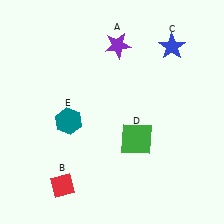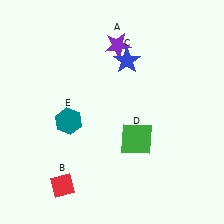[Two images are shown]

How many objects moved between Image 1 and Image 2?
1 object moved between the two images.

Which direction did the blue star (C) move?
The blue star (C) moved left.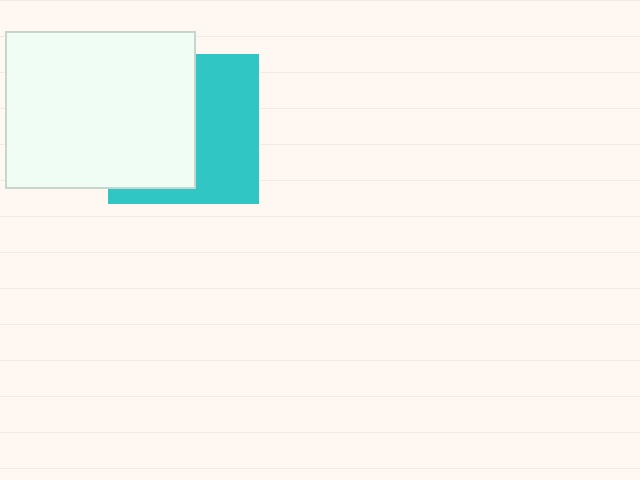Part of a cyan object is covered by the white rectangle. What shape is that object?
It is a square.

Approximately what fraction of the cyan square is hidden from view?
Roughly 52% of the cyan square is hidden behind the white rectangle.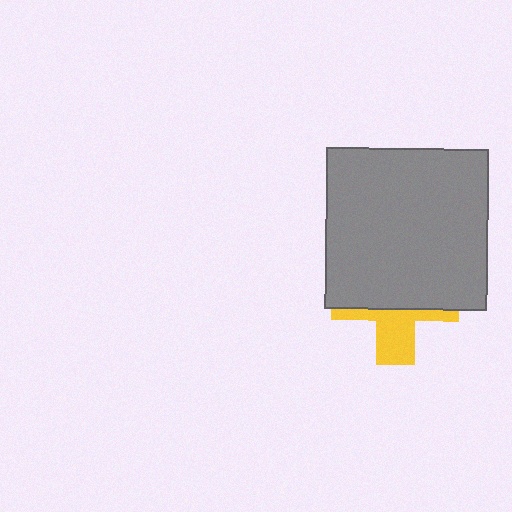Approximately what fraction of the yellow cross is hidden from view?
Roughly 62% of the yellow cross is hidden behind the gray square.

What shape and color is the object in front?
The object in front is a gray square.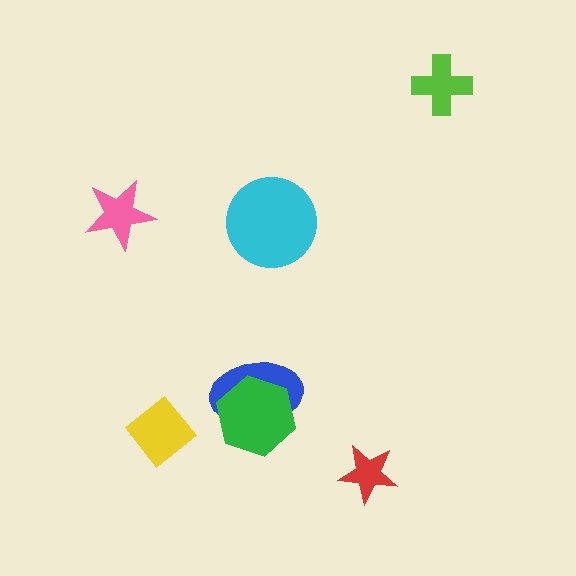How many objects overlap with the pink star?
0 objects overlap with the pink star.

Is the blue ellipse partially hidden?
Yes, it is partially covered by another shape.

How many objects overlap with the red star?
0 objects overlap with the red star.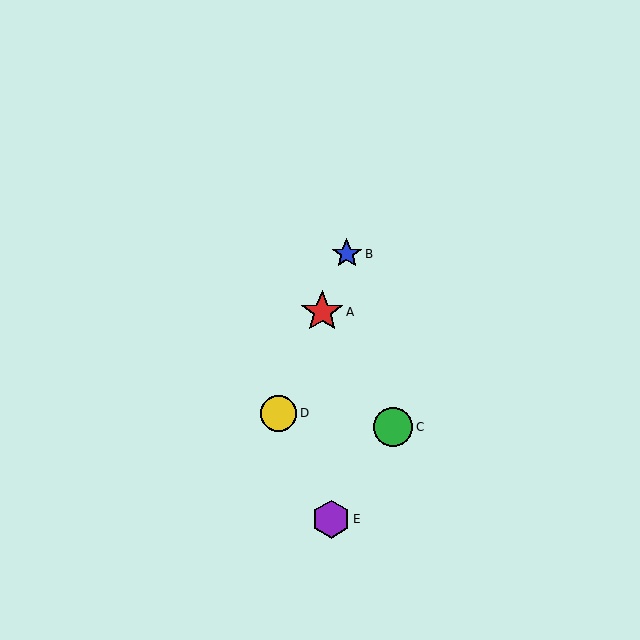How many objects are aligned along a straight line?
3 objects (A, B, D) are aligned along a straight line.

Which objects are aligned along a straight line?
Objects A, B, D are aligned along a straight line.